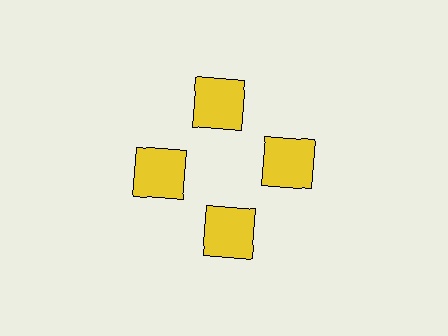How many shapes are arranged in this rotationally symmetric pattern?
There are 4 shapes, arranged in 4 groups of 1.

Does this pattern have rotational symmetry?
Yes, this pattern has 4-fold rotational symmetry. It looks the same after rotating 90 degrees around the center.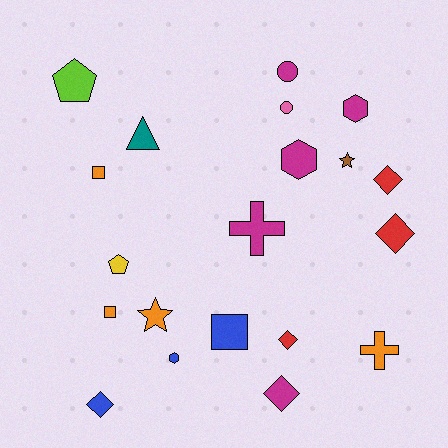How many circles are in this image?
There are 2 circles.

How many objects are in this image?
There are 20 objects.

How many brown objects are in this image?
There is 1 brown object.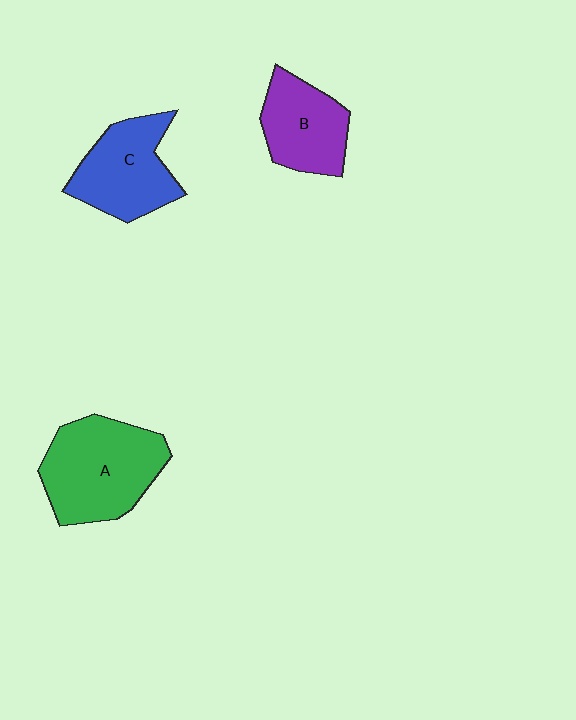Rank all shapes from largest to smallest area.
From largest to smallest: A (green), C (blue), B (purple).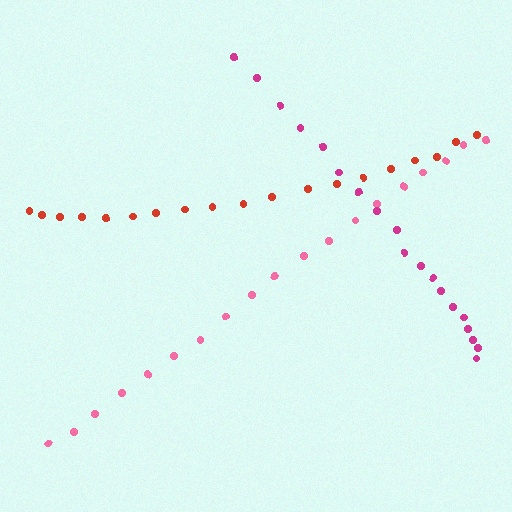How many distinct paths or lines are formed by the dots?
There are 3 distinct paths.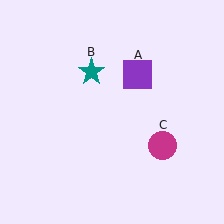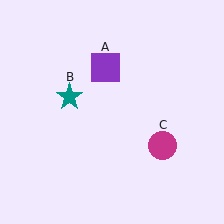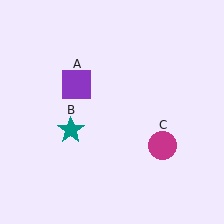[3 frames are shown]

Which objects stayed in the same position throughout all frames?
Magenta circle (object C) remained stationary.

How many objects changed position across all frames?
2 objects changed position: purple square (object A), teal star (object B).